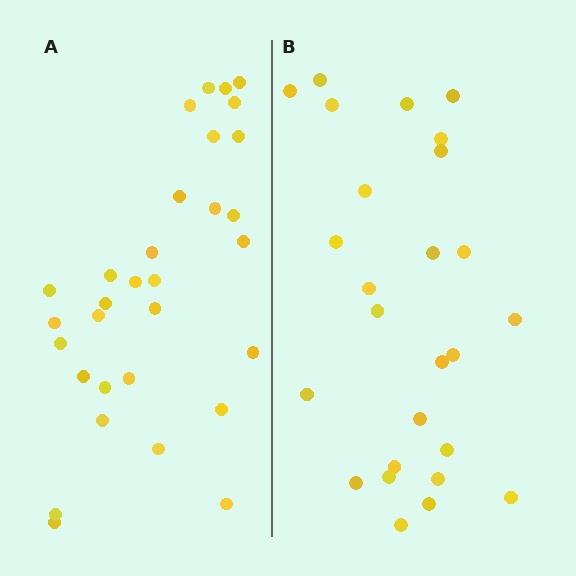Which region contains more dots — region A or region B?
Region A (the left region) has more dots.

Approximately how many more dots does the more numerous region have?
Region A has about 5 more dots than region B.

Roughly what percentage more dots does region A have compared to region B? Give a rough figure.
About 20% more.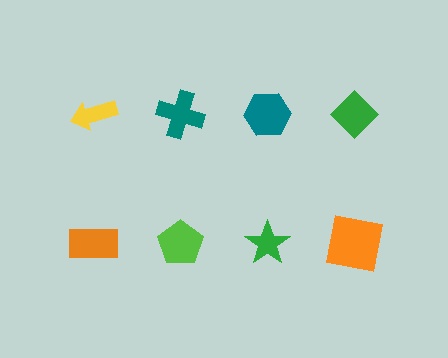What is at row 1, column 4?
A green diamond.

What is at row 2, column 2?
A lime pentagon.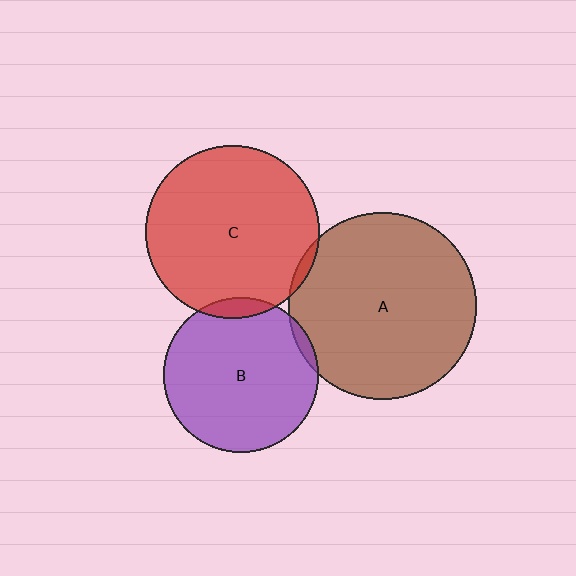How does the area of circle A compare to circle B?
Approximately 1.5 times.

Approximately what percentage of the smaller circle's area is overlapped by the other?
Approximately 5%.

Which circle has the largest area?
Circle A (brown).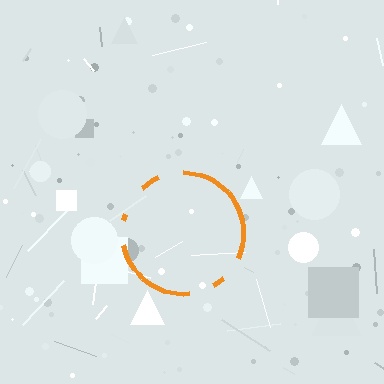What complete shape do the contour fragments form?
The contour fragments form a circle.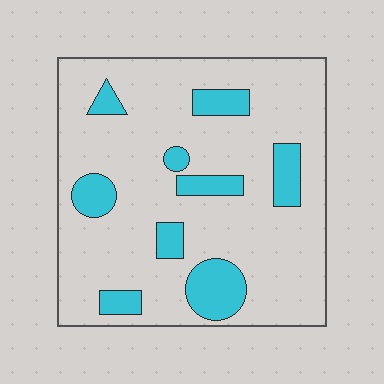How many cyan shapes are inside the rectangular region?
9.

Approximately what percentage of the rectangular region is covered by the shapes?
Approximately 20%.